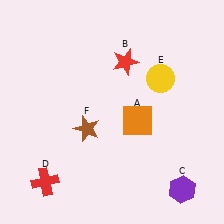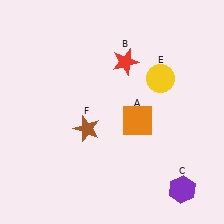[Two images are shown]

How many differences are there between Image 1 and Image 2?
There is 1 difference between the two images.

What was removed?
The red cross (D) was removed in Image 2.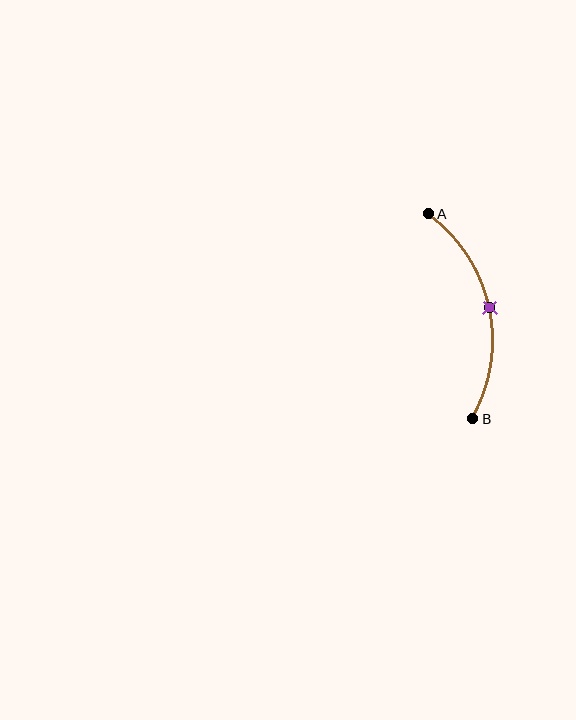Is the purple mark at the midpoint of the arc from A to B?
Yes. The purple mark lies on the arc at equal arc-length from both A and B — it is the arc midpoint.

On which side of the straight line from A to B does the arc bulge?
The arc bulges to the right of the straight line connecting A and B.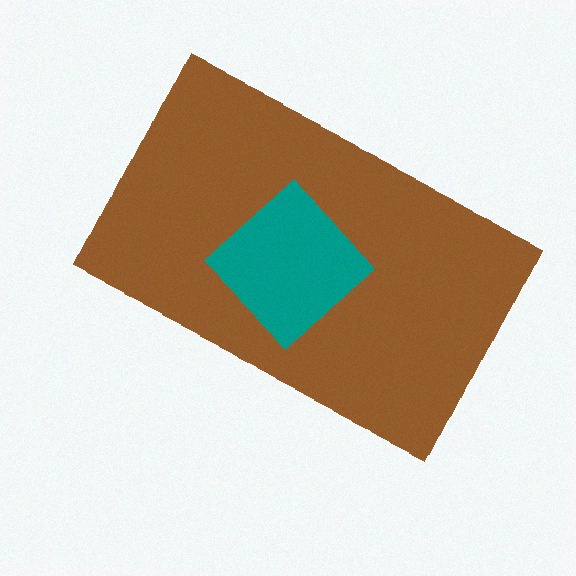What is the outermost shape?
The brown rectangle.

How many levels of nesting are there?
2.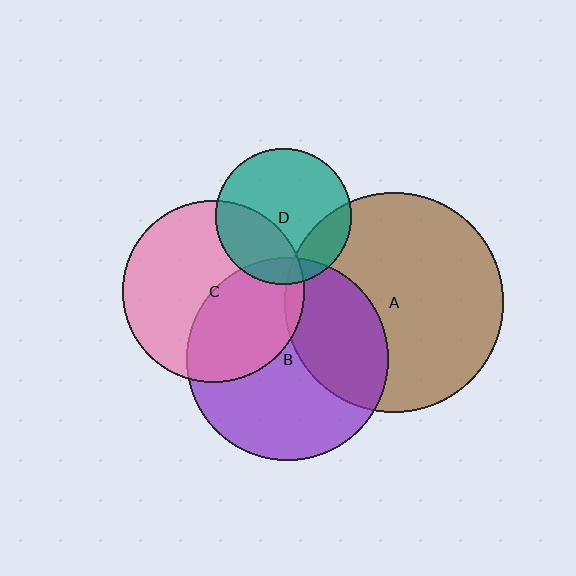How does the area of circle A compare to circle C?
Approximately 1.4 times.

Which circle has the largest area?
Circle A (brown).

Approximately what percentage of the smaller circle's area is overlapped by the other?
Approximately 35%.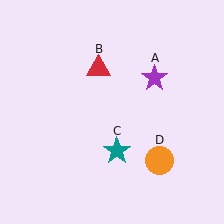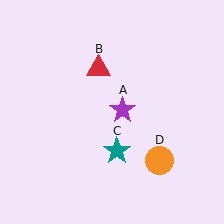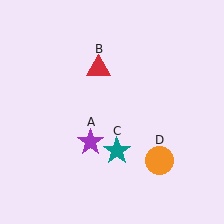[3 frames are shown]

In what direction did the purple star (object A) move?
The purple star (object A) moved down and to the left.